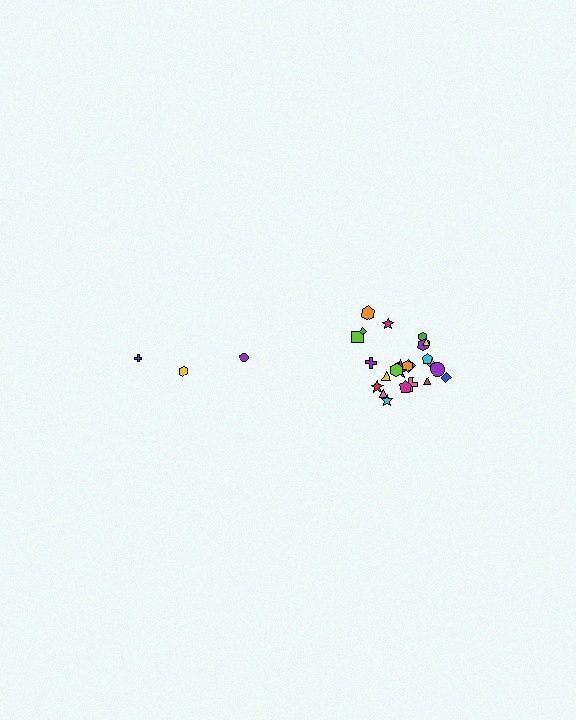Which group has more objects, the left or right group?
The right group.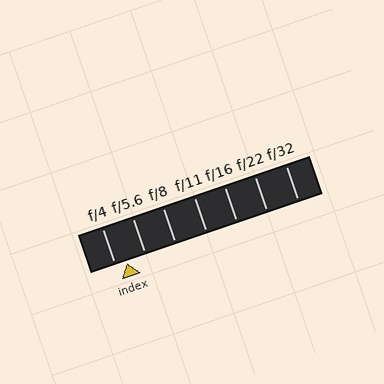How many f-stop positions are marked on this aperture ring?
There are 7 f-stop positions marked.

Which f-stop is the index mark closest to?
The index mark is closest to f/4.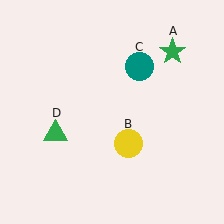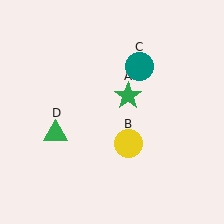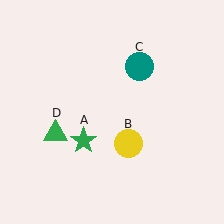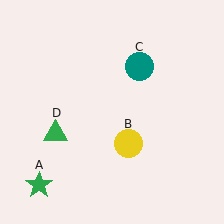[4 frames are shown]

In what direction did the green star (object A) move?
The green star (object A) moved down and to the left.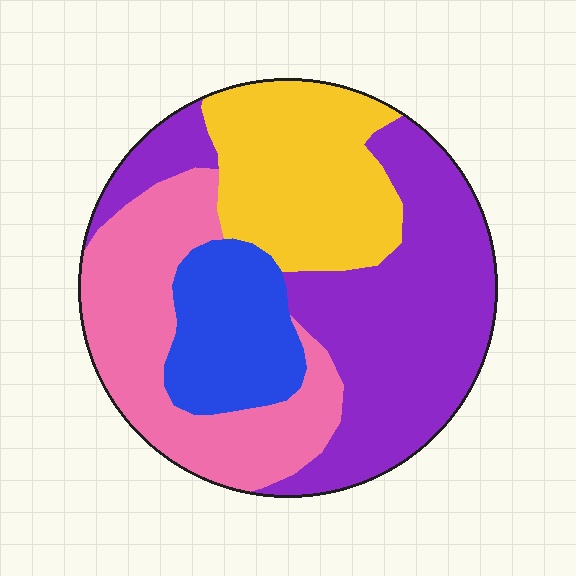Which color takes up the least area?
Blue, at roughly 15%.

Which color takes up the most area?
Purple, at roughly 35%.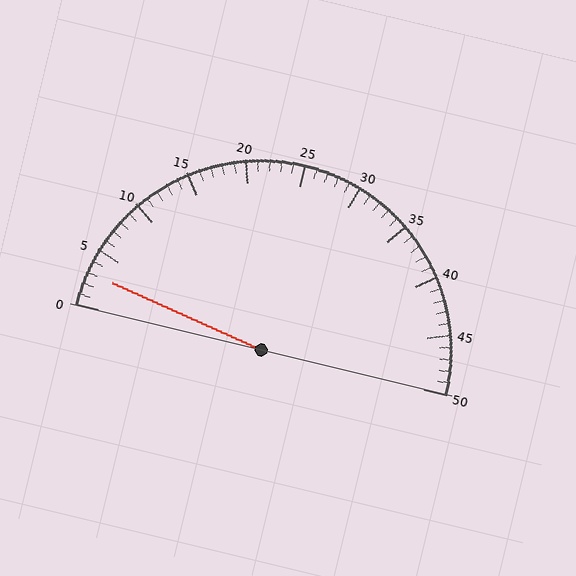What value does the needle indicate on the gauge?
The needle indicates approximately 3.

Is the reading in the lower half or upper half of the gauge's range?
The reading is in the lower half of the range (0 to 50).